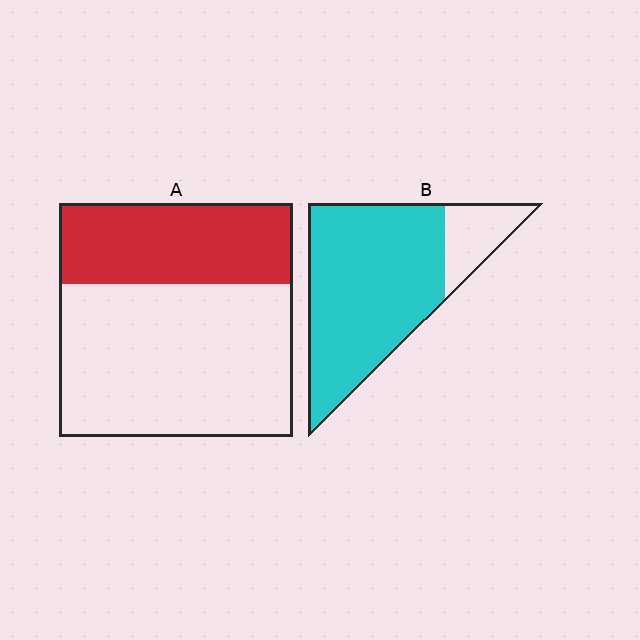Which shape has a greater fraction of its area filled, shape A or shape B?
Shape B.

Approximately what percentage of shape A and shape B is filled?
A is approximately 35% and B is approximately 80%.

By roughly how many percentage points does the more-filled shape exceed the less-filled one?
By roughly 50 percentage points (B over A).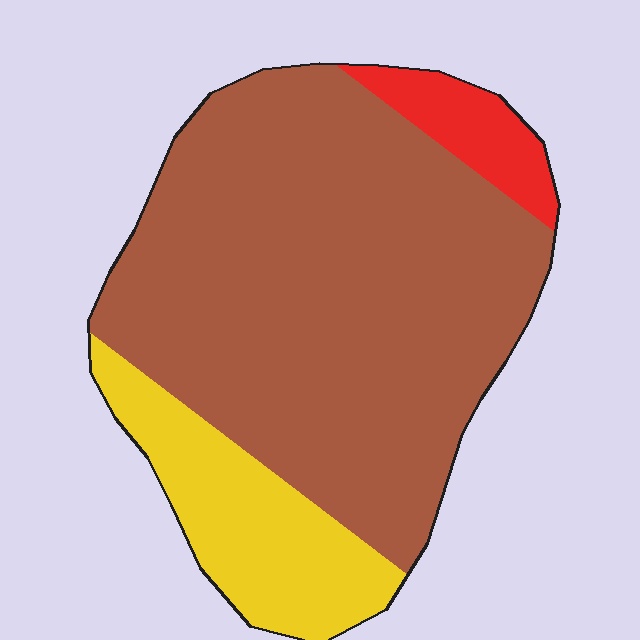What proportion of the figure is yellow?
Yellow covers roughly 20% of the figure.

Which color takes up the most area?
Brown, at roughly 75%.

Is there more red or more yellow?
Yellow.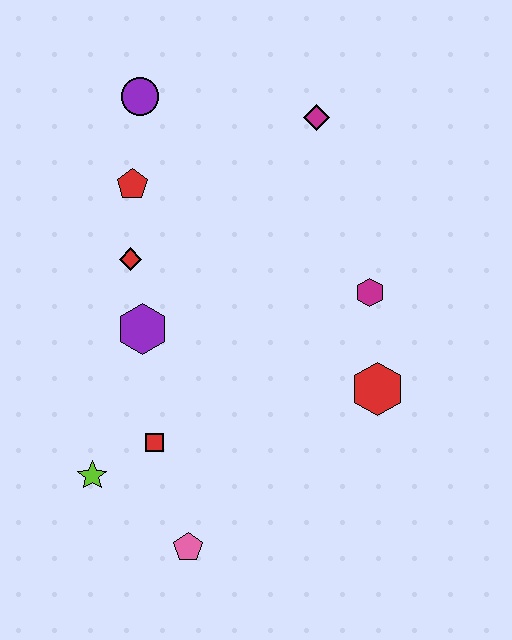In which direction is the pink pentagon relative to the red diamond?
The pink pentagon is below the red diamond.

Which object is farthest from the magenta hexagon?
The lime star is farthest from the magenta hexagon.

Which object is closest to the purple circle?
The red pentagon is closest to the purple circle.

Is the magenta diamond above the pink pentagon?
Yes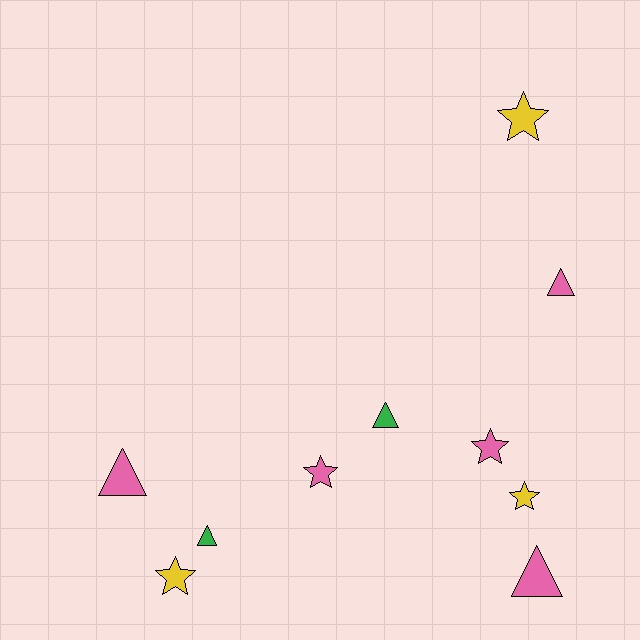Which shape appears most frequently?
Triangle, with 5 objects.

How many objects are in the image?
There are 10 objects.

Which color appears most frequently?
Pink, with 5 objects.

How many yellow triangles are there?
There are no yellow triangles.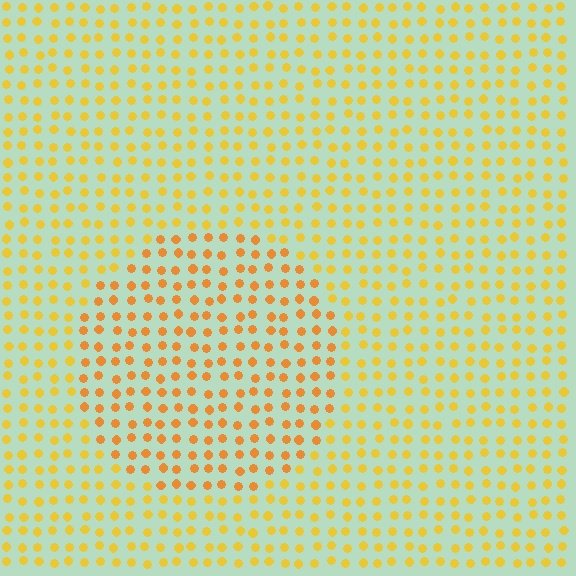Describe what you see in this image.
The image is filled with small yellow elements in a uniform arrangement. A circle-shaped region is visible where the elements are tinted to a slightly different hue, forming a subtle color boundary.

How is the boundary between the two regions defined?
The boundary is defined purely by a slight shift in hue (about 20 degrees). Spacing, size, and orientation are identical on both sides.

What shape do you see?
I see a circle.